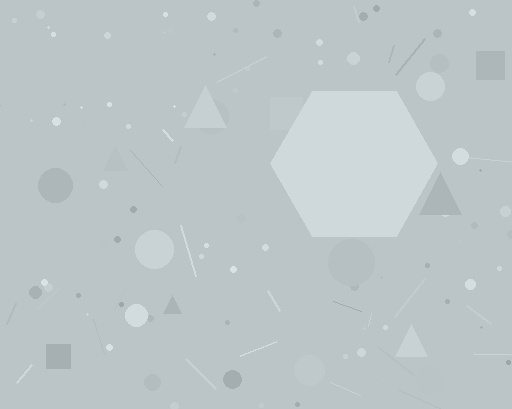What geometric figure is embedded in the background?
A hexagon is embedded in the background.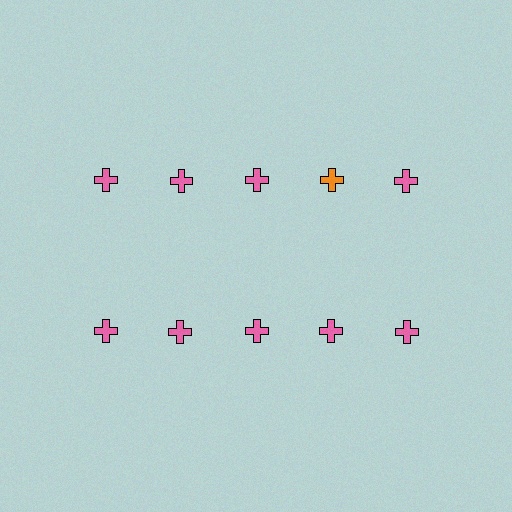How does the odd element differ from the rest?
It has a different color: orange instead of pink.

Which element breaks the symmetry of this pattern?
The orange cross in the top row, second from right column breaks the symmetry. All other shapes are pink crosses.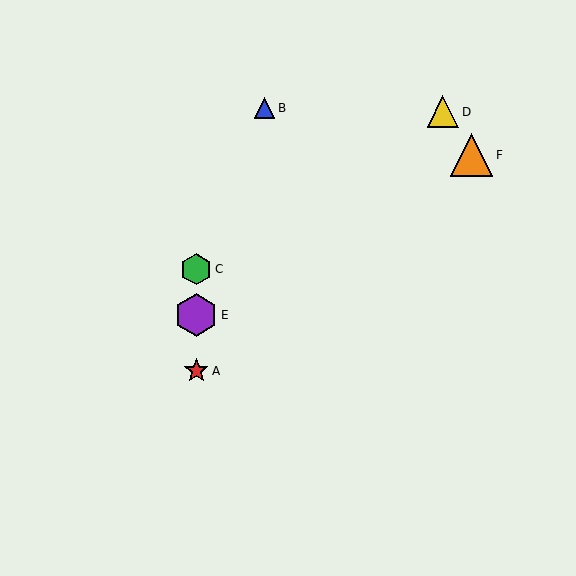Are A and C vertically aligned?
Yes, both are at x≈196.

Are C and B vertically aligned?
No, C is at x≈196 and B is at x≈265.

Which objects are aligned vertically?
Objects A, C, E are aligned vertically.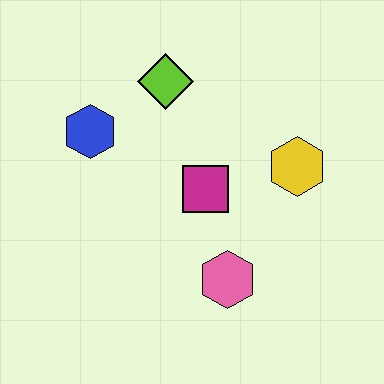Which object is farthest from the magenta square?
The blue hexagon is farthest from the magenta square.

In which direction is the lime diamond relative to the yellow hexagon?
The lime diamond is to the left of the yellow hexagon.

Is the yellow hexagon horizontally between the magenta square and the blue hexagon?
No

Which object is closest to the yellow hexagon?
The magenta square is closest to the yellow hexagon.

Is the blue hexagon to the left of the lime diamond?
Yes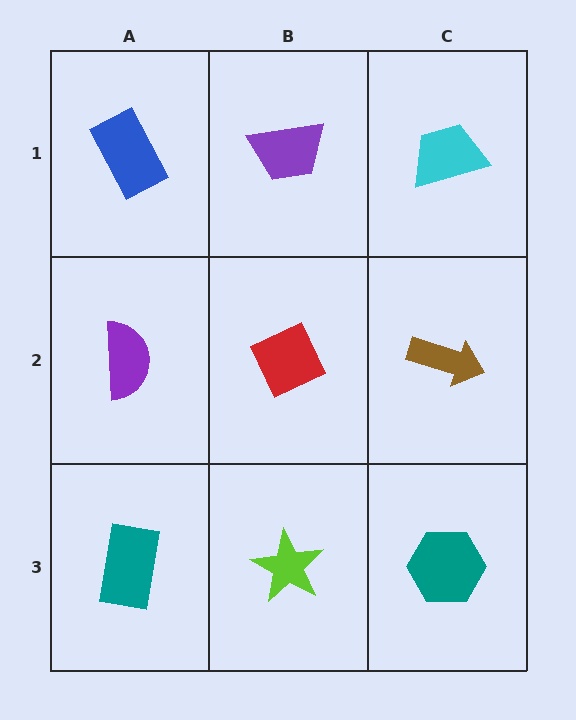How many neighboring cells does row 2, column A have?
3.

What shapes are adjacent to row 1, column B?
A red diamond (row 2, column B), a blue rectangle (row 1, column A), a cyan trapezoid (row 1, column C).